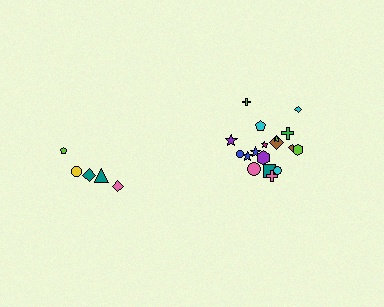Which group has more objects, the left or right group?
The right group.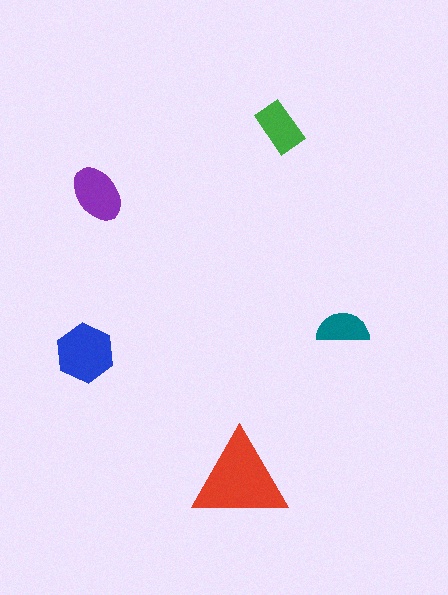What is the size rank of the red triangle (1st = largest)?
1st.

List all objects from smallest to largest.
The teal semicircle, the green rectangle, the purple ellipse, the blue hexagon, the red triangle.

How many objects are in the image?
There are 5 objects in the image.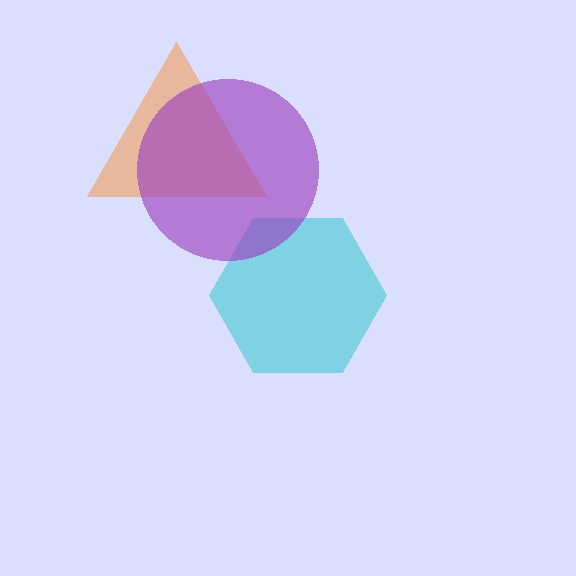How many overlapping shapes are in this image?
There are 3 overlapping shapes in the image.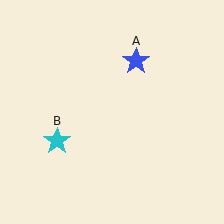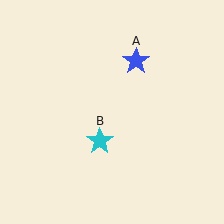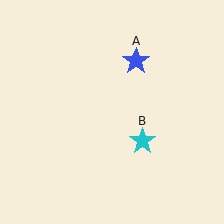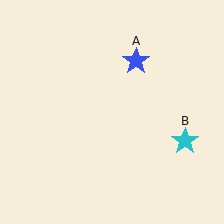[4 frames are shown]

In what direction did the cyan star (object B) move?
The cyan star (object B) moved right.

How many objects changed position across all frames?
1 object changed position: cyan star (object B).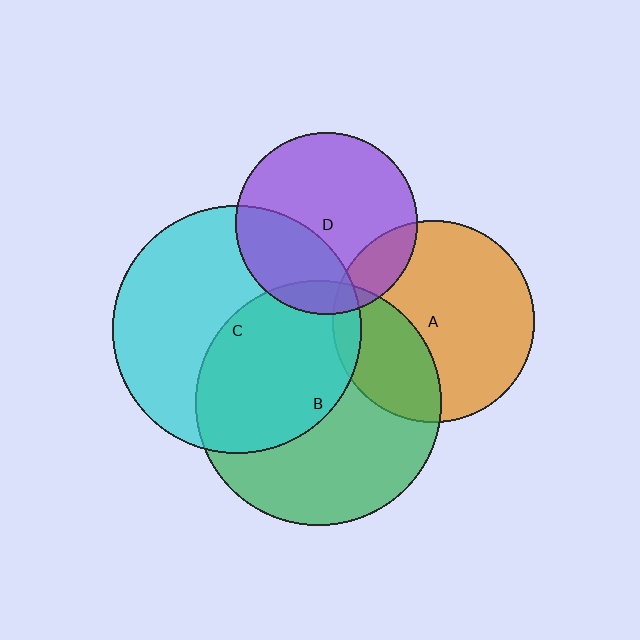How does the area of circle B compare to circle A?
Approximately 1.5 times.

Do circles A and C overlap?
Yes.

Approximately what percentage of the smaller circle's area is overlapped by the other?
Approximately 5%.